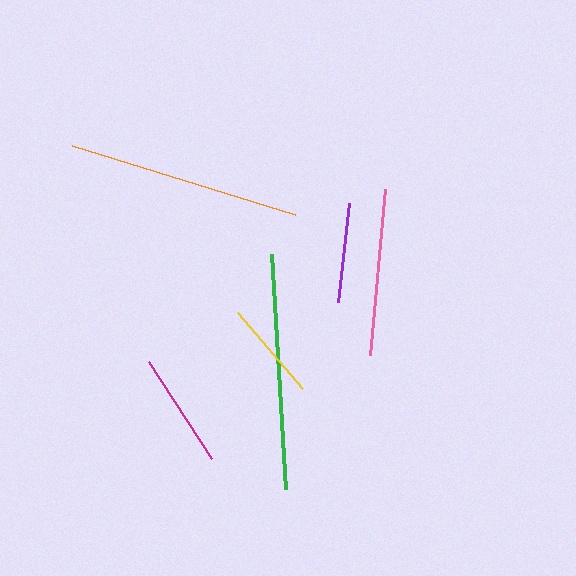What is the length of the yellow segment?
The yellow segment is approximately 101 pixels long.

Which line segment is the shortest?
The purple line is the shortest at approximately 100 pixels.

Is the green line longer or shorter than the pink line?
The green line is longer than the pink line.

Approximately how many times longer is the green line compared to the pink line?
The green line is approximately 1.4 times the length of the pink line.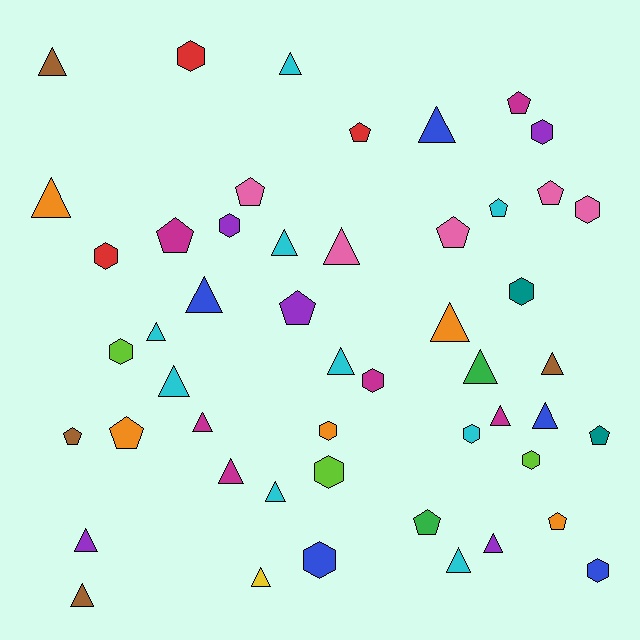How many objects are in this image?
There are 50 objects.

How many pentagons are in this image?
There are 13 pentagons.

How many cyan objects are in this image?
There are 9 cyan objects.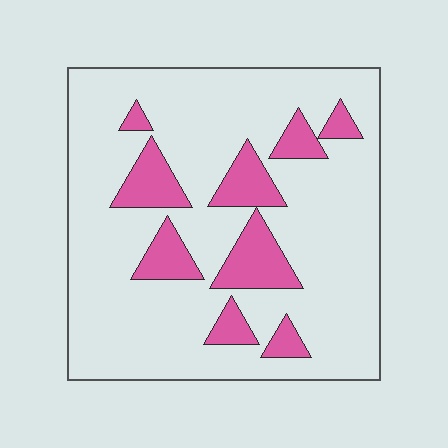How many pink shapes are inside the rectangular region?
9.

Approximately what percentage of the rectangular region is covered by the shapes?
Approximately 20%.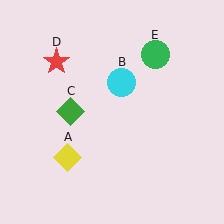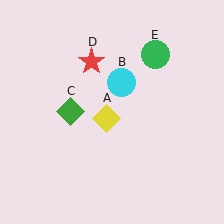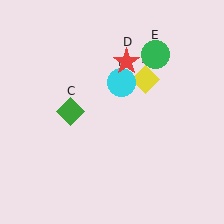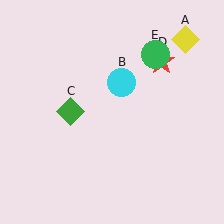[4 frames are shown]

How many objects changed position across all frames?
2 objects changed position: yellow diamond (object A), red star (object D).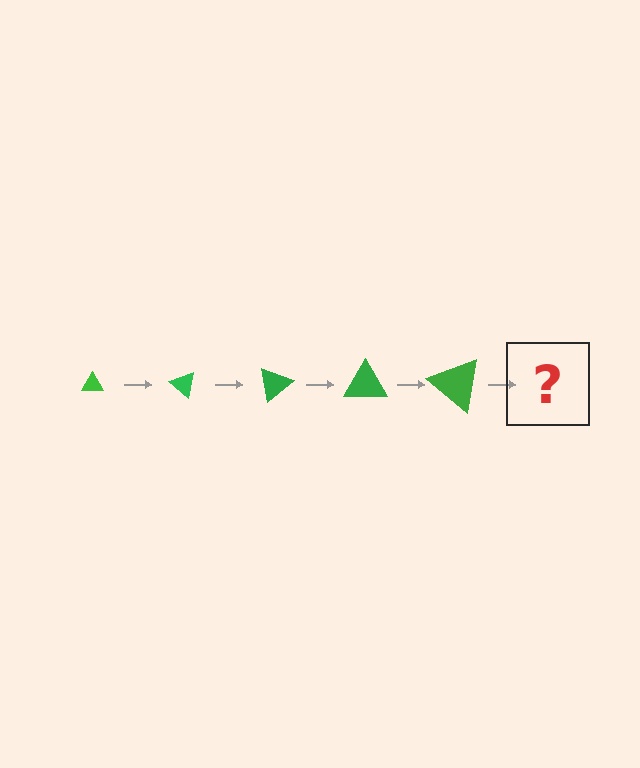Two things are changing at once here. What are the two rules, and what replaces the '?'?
The two rules are that the triangle grows larger each step and it rotates 40 degrees each step. The '?' should be a triangle, larger than the previous one and rotated 200 degrees from the start.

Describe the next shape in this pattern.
It should be a triangle, larger than the previous one and rotated 200 degrees from the start.